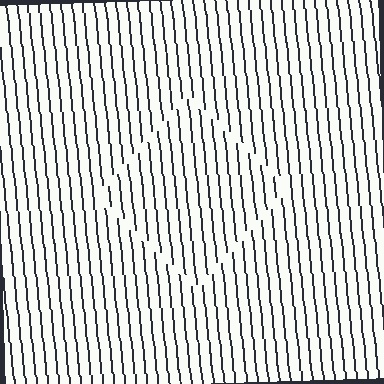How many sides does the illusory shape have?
4 sides — the line-ends trace a square.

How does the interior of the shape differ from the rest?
The interior of the shape contains the same grating, shifted by half a period — the contour is defined by the phase discontinuity where line-ends from the inner and outer gratings abut.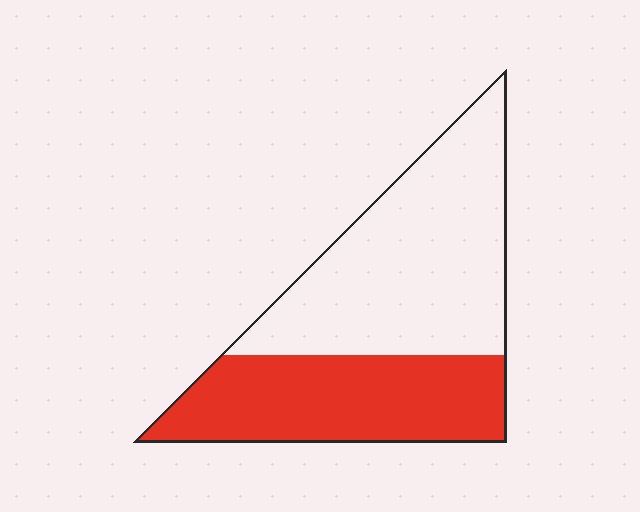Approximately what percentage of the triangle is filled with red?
Approximately 40%.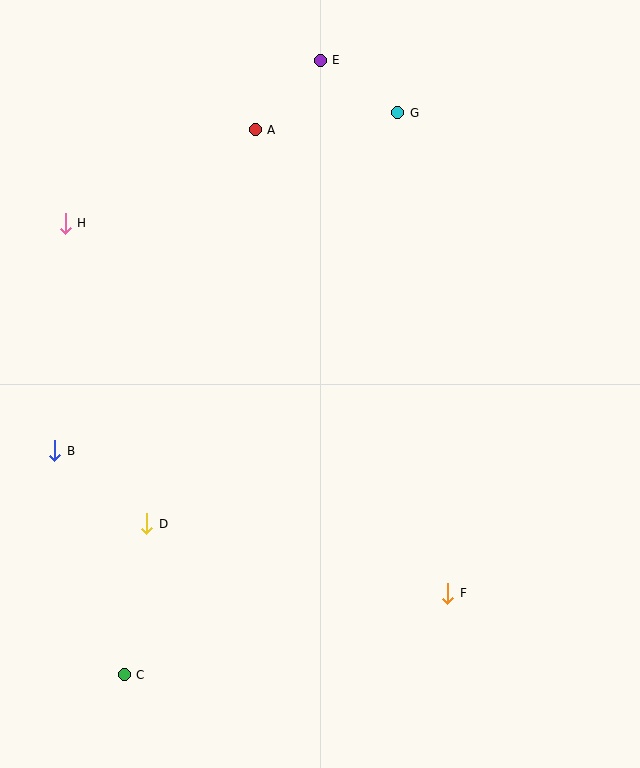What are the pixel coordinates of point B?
Point B is at (55, 451).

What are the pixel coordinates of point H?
Point H is at (65, 223).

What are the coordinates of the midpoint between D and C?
The midpoint between D and C is at (136, 599).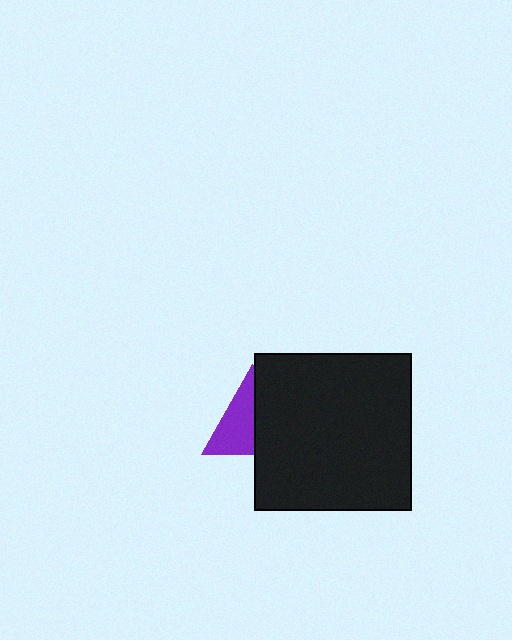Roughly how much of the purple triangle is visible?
About half of it is visible (roughly 51%).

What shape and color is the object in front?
The object in front is a black square.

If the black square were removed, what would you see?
You would see the complete purple triangle.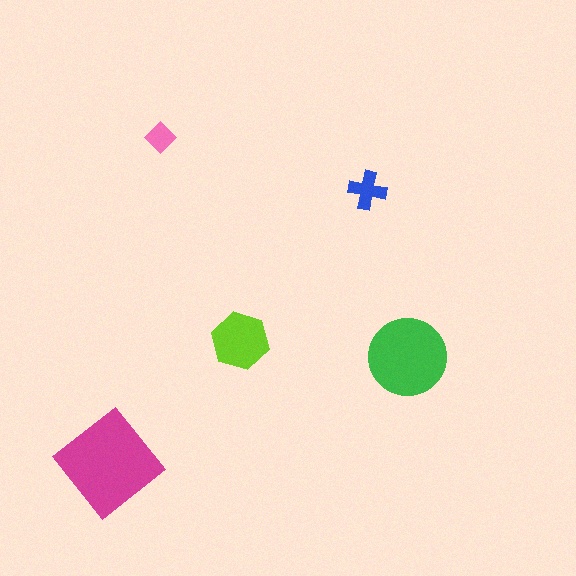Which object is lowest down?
The magenta diamond is bottommost.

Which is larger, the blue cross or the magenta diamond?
The magenta diamond.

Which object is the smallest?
The pink diamond.